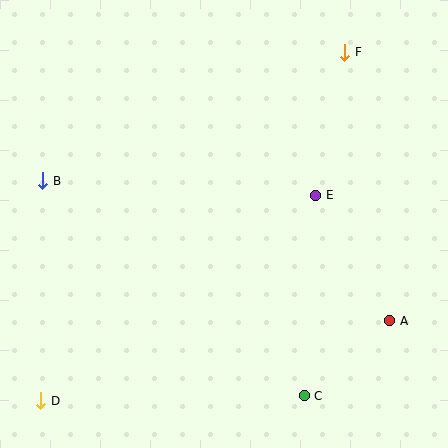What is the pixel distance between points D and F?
The distance between D and F is 462 pixels.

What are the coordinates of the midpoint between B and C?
The midpoint between B and C is at (174, 288).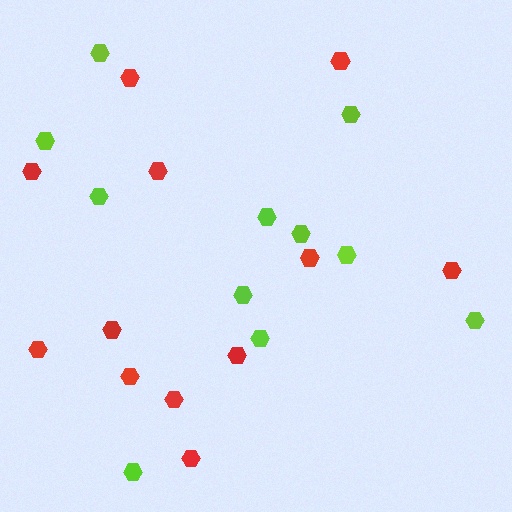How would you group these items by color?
There are 2 groups: one group of lime hexagons (11) and one group of red hexagons (12).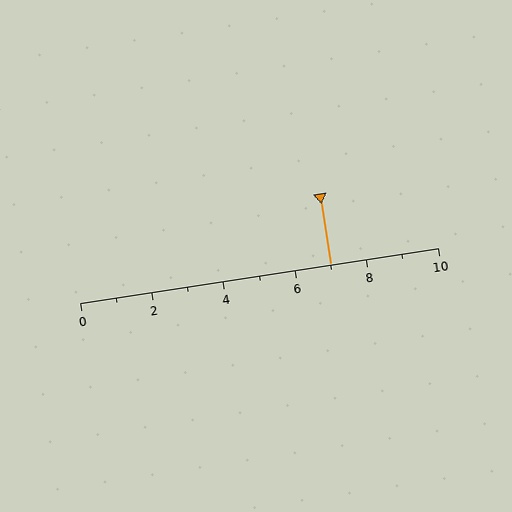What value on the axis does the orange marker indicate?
The marker indicates approximately 7.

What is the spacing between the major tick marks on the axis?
The major ticks are spaced 2 apart.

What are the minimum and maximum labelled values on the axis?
The axis runs from 0 to 10.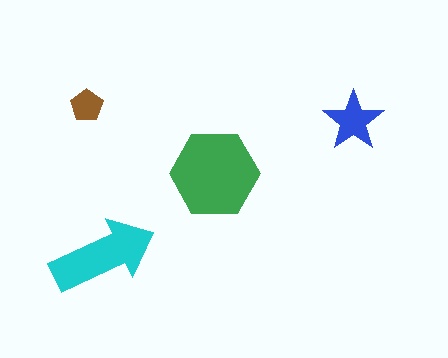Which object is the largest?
The green hexagon.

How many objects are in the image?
There are 4 objects in the image.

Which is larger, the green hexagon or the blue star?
The green hexagon.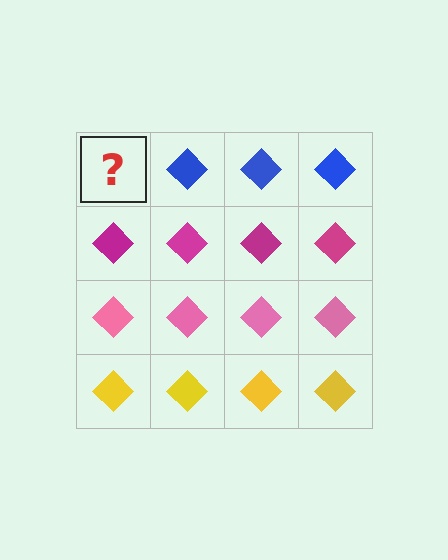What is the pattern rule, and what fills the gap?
The rule is that each row has a consistent color. The gap should be filled with a blue diamond.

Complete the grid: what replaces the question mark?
The question mark should be replaced with a blue diamond.